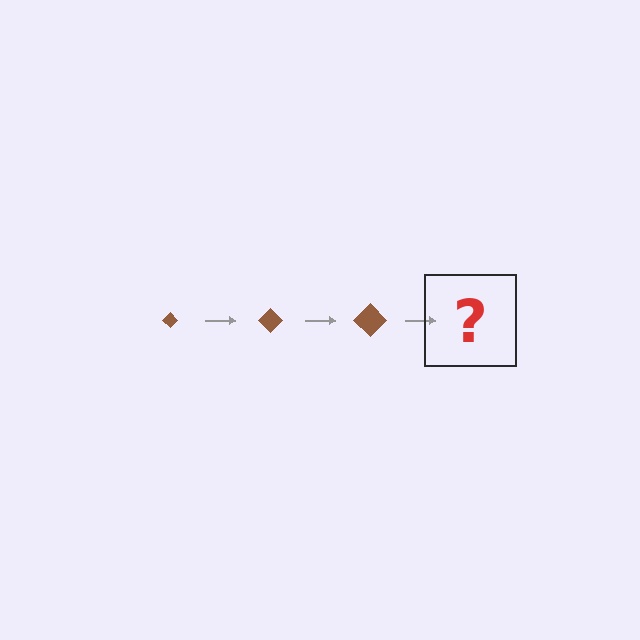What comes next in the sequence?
The next element should be a brown diamond, larger than the previous one.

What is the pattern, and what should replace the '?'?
The pattern is that the diamond gets progressively larger each step. The '?' should be a brown diamond, larger than the previous one.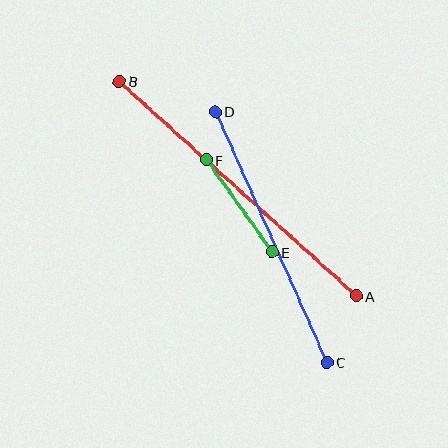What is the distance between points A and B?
The distance is approximately 319 pixels.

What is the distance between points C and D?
The distance is approximately 274 pixels.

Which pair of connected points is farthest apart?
Points A and B are farthest apart.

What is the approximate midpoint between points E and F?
The midpoint is at approximately (239, 206) pixels.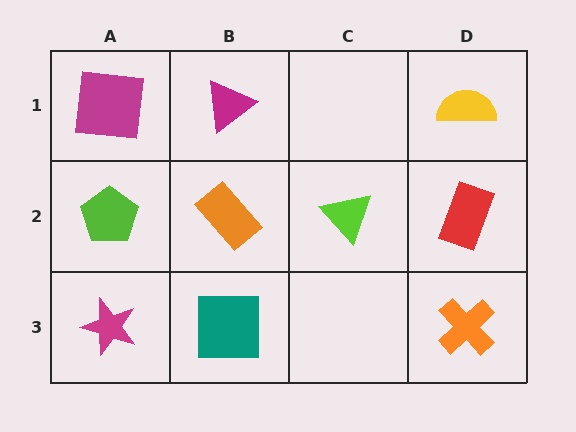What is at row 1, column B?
A magenta triangle.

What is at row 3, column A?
A magenta star.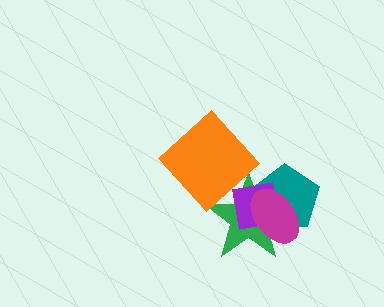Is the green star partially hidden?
Yes, it is partially covered by another shape.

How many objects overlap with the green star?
4 objects overlap with the green star.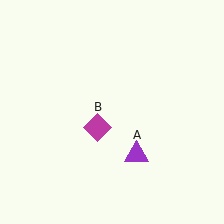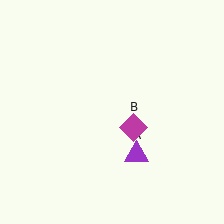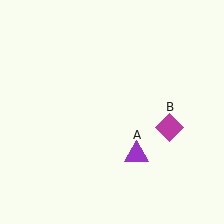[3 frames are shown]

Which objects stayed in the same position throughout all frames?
Purple triangle (object A) remained stationary.